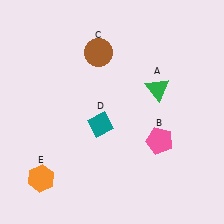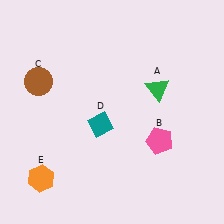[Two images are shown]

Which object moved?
The brown circle (C) moved left.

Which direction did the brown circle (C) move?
The brown circle (C) moved left.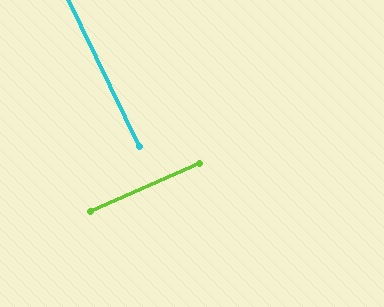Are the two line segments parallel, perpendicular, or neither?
Perpendicular — they meet at approximately 89°.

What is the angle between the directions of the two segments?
Approximately 89 degrees.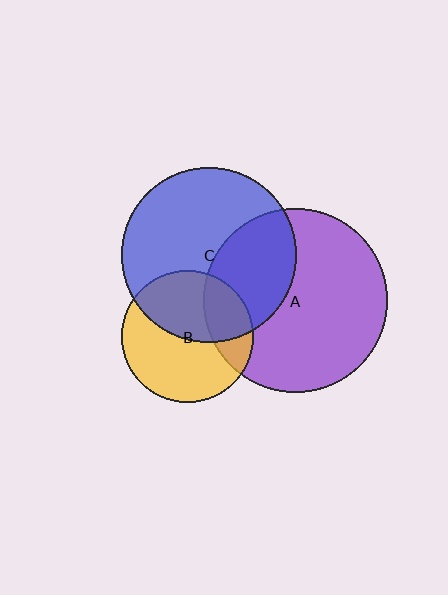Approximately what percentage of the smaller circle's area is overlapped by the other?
Approximately 35%.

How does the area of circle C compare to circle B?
Approximately 1.8 times.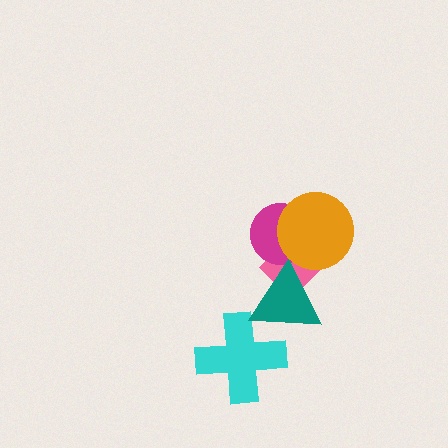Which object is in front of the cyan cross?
The teal triangle is in front of the cyan cross.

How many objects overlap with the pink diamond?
3 objects overlap with the pink diamond.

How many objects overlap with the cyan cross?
1 object overlaps with the cyan cross.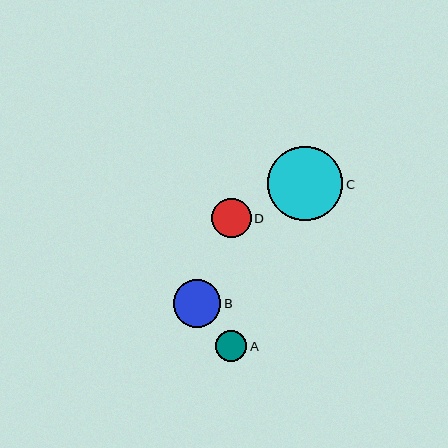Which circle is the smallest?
Circle A is the smallest with a size of approximately 31 pixels.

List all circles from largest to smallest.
From largest to smallest: C, B, D, A.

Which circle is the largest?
Circle C is the largest with a size of approximately 75 pixels.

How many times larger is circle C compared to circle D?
Circle C is approximately 1.9 times the size of circle D.